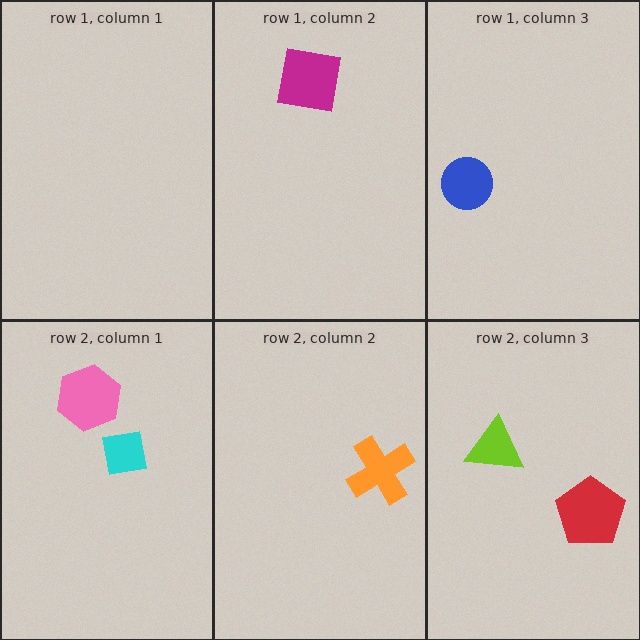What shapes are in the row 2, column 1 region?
The pink hexagon, the cyan square.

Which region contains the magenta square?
The row 1, column 2 region.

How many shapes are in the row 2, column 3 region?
2.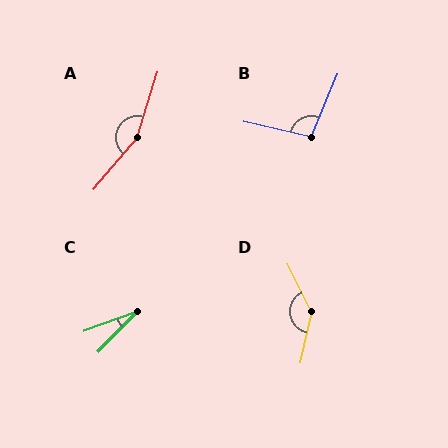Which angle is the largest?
A, at approximately 157 degrees.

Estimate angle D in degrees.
Approximately 140 degrees.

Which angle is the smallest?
C, at approximately 26 degrees.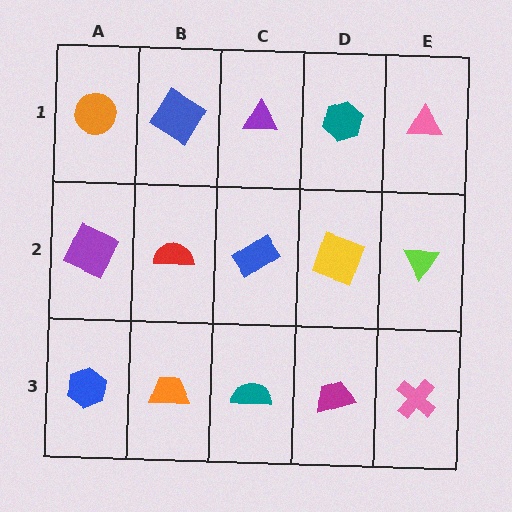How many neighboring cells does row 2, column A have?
3.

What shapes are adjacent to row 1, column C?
A blue rectangle (row 2, column C), a blue diamond (row 1, column B), a teal hexagon (row 1, column D).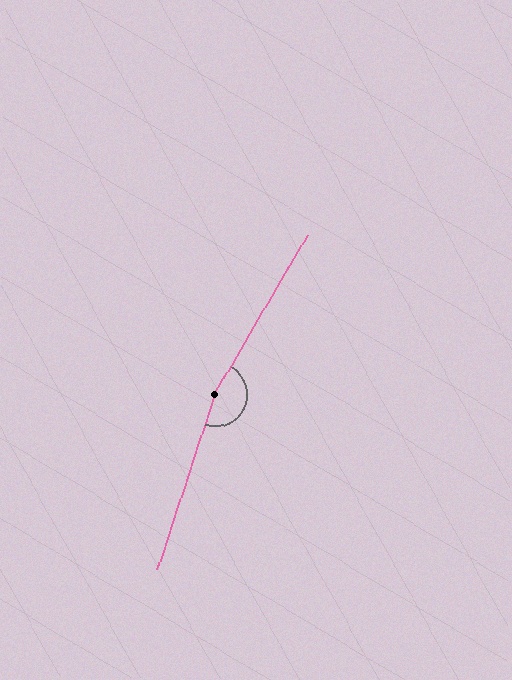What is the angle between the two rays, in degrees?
Approximately 168 degrees.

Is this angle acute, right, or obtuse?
It is obtuse.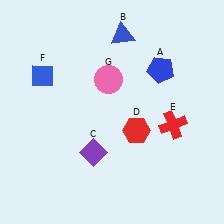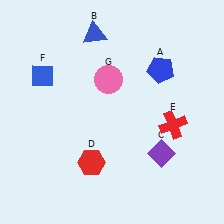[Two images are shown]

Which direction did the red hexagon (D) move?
The red hexagon (D) moved left.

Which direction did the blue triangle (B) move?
The blue triangle (B) moved left.